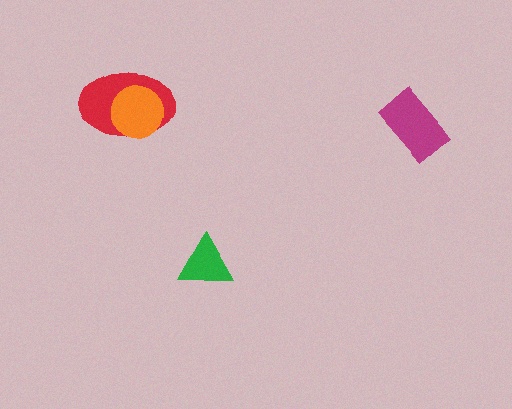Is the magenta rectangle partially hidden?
No, no other shape covers it.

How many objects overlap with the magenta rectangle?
0 objects overlap with the magenta rectangle.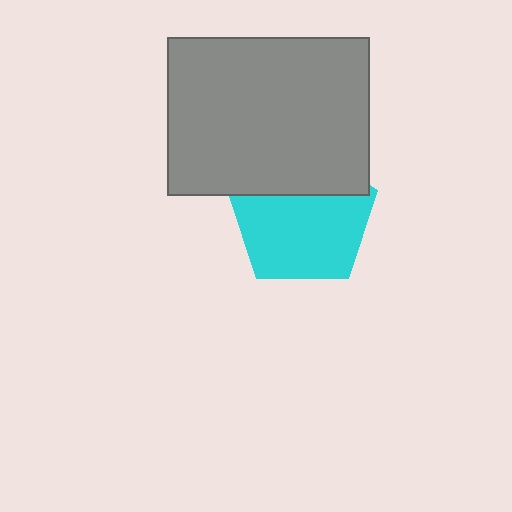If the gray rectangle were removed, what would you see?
You would see the complete cyan pentagon.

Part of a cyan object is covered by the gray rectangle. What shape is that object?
It is a pentagon.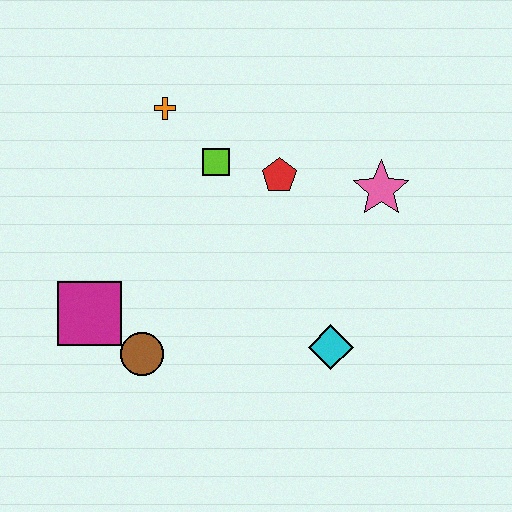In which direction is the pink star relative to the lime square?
The pink star is to the right of the lime square.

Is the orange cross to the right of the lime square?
No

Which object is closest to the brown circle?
The magenta square is closest to the brown circle.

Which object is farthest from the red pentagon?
The magenta square is farthest from the red pentagon.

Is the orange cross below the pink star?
No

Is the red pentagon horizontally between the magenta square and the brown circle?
No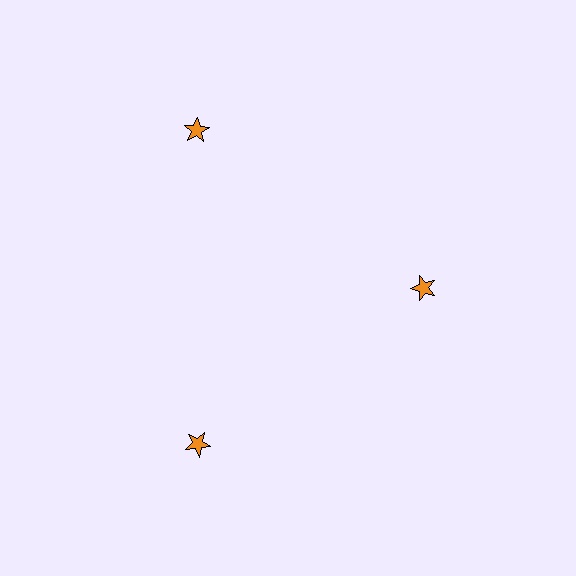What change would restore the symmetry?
The symmetry would be restored by moving it outward, back onto the ring so that all 3 stars sit at equal angles and equal distance from the center.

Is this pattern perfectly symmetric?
No. The 3 orange stars are arranged in a ring, but one element near the 3 o'clock position is pulled inward toward the center, breaking the 3-fold rotational symmetry.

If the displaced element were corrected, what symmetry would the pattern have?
It would have 3-fold rotational symmetry — the pattern would map onto itself every 120 degrees.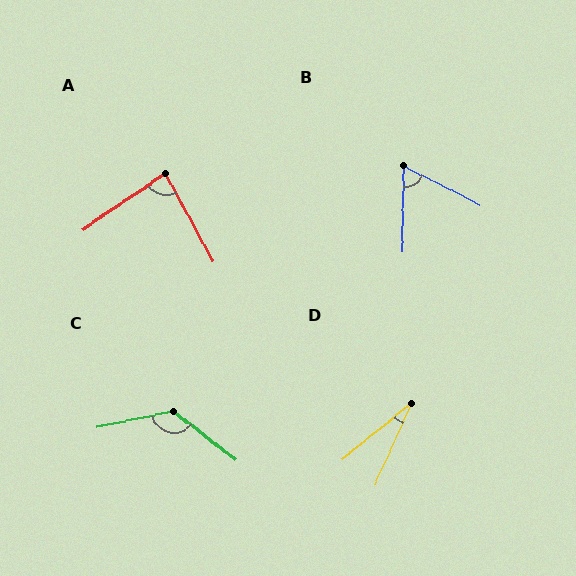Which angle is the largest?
C, at approximately 130 degrees.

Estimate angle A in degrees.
Approximately 84 degrees.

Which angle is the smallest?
D, at approximately 27 degrees.